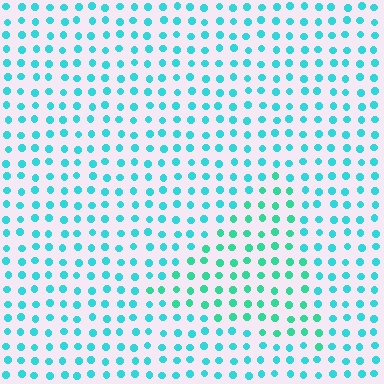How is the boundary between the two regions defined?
The boundary is defined purely by a slight shift in hue (about 24 degrees). Spacing, size, and orientation are identical on both sides.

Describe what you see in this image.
The image is filled with small cyan elements in a uniform arrangement. A triangle-shaped region is visible where the elements are tinted to a slightly different hue, forming a subtle color boundary.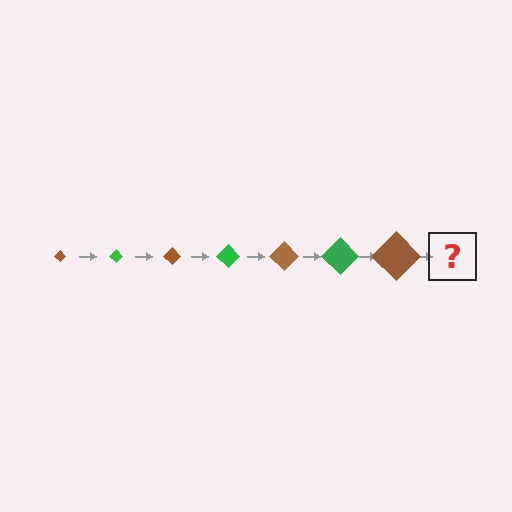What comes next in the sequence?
The next element should be a green diamond, larger than the previous one.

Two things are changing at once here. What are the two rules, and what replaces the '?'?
The two rules are that the diamond grows larger each step and the color cycles through brown and green. The '?' should be a green diamond, larger than the previous one.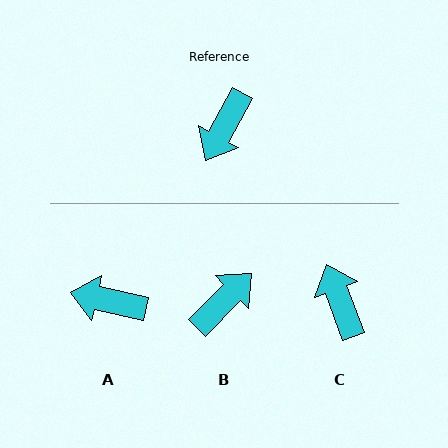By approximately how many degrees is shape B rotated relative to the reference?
Approximately 164 degrees counter-clockwise.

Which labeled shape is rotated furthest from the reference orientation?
B, about 164 degrees away.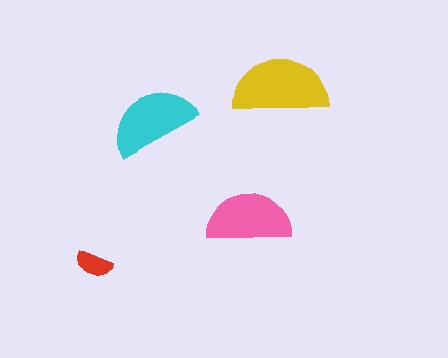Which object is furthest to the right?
The yellow semicircle is rightmost.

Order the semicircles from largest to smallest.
the yellow one, the cyan one, the pink one, the red one.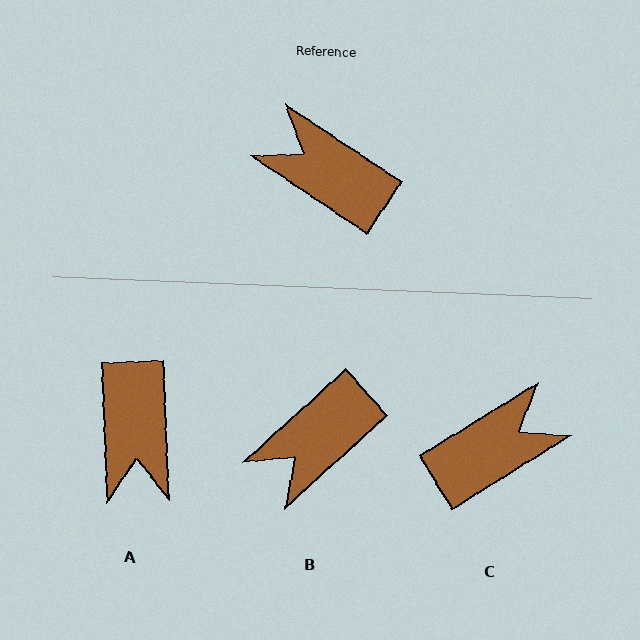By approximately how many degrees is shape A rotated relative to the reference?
Approximately 126 degrees counter-clockwise.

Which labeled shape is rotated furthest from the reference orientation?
A, about 126 degrees away.